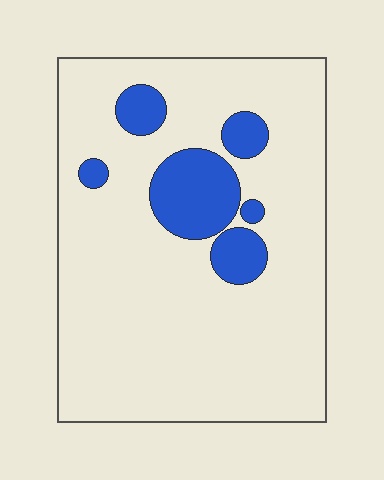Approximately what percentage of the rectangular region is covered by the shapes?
Approximately 15%.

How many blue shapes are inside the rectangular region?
6.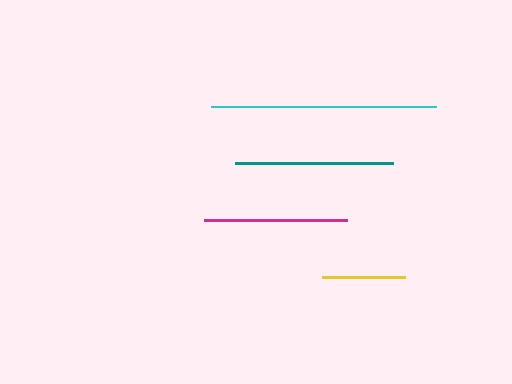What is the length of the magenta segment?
The magenta segment is approximately 143 pixels long.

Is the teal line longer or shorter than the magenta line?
The teal line is longer than the magenta line.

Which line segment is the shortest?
The yellow line is the shortest at approximately 83 pixels.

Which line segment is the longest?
The cyan line is the longest at approximately 225 pixels.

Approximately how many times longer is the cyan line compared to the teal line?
The cyan line is approximately 1.4 times the length of the teal line.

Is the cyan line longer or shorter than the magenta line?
The cyan line is longer than the magenta line.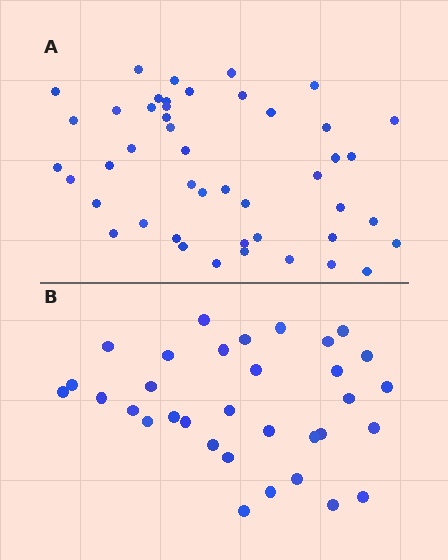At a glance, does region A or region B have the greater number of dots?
Region A (the top region) has more dots.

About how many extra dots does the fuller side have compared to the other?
Region A has approximately 15 more dots than region B.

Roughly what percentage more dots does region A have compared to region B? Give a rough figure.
About 40% more.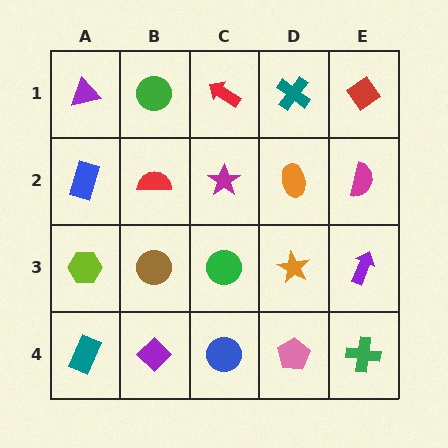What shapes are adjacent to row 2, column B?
A green circle (row 1, column B), a brown circle (row 3, column B), a blue rectangle (row 2, column A), a magenta star (row 2, column C).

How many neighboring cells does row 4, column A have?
2.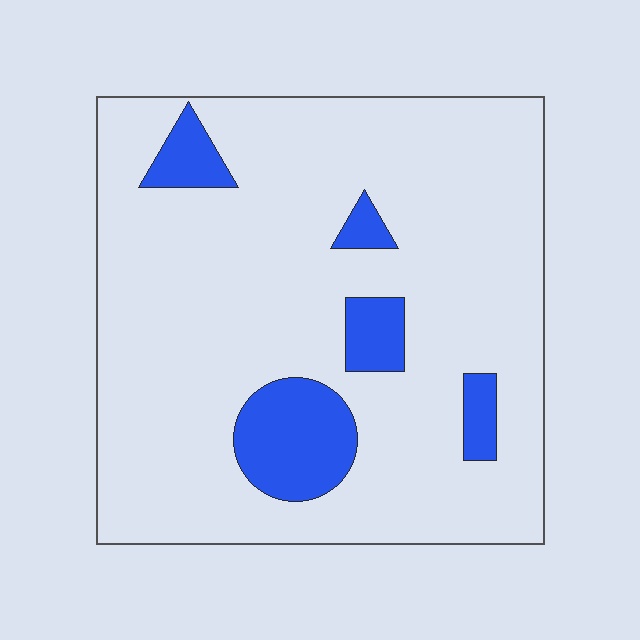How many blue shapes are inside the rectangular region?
5.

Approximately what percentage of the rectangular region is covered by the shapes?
Approximately 15%.